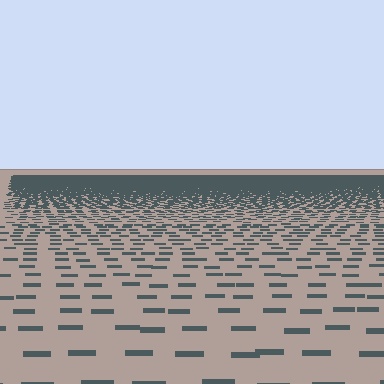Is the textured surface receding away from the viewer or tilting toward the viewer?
The surface is receding away from the viewer. Texture elements get smaller and denser toward the top.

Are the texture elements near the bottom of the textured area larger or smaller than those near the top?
Larger. Near the bottom, elements are closer to the viewer and appear at a bigger on-screen size.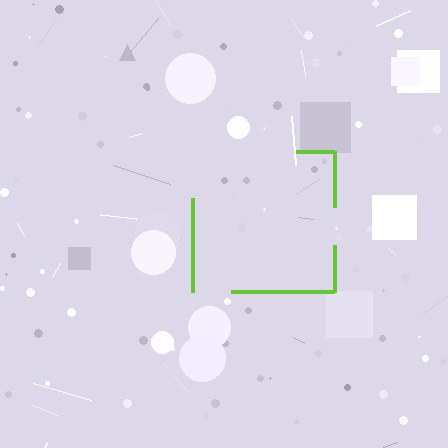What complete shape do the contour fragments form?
The contour fragments form a square.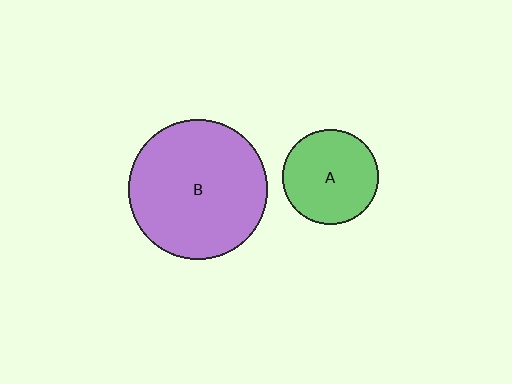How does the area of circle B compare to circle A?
Approximately 2.1 times.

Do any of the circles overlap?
No, none of the circles overlap.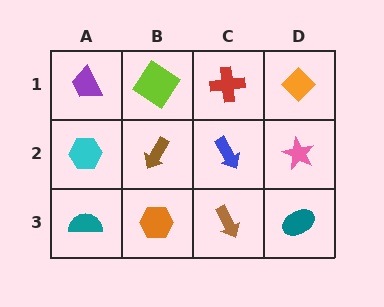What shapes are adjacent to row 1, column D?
A pink star (row 2, column D), a red cross (row 1, column C).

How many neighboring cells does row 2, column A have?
3.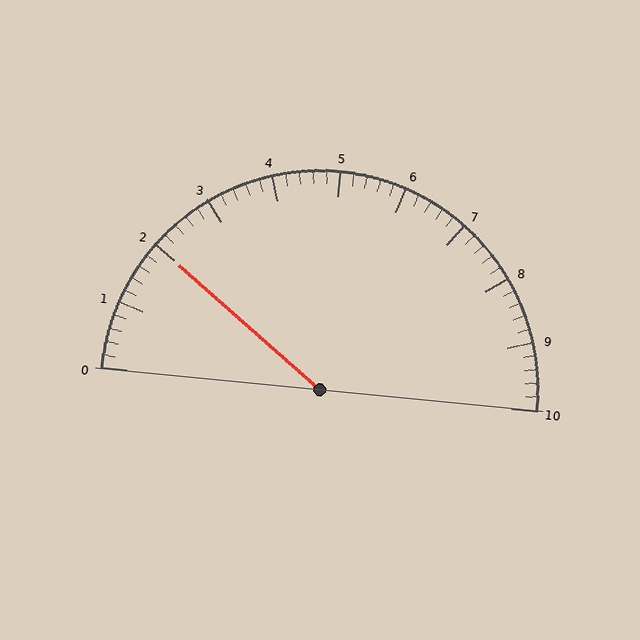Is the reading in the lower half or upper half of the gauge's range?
The reading is in the lower half of the range (0 to 10).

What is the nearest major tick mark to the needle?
The nearest major tick mark is 2.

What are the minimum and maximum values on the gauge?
The gauge ranges from 0 to 10.